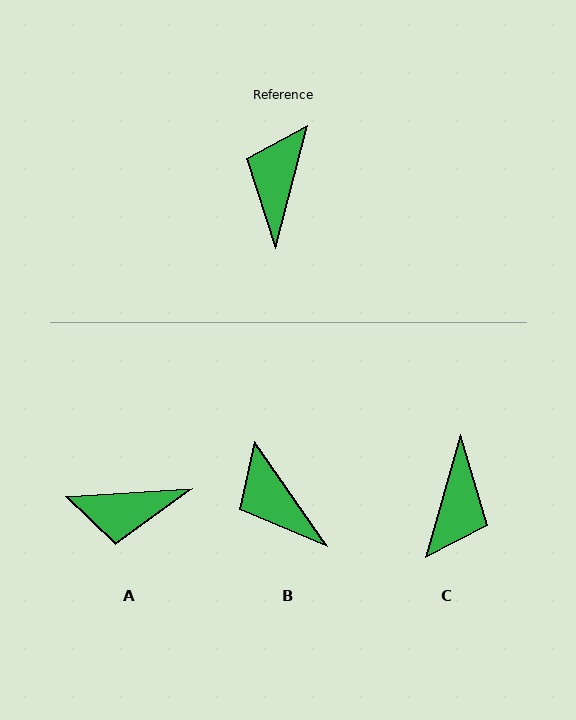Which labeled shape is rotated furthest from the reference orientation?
C, about 179 degrees away.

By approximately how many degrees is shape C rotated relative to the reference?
Approximately 179 degrees counter-clockwise.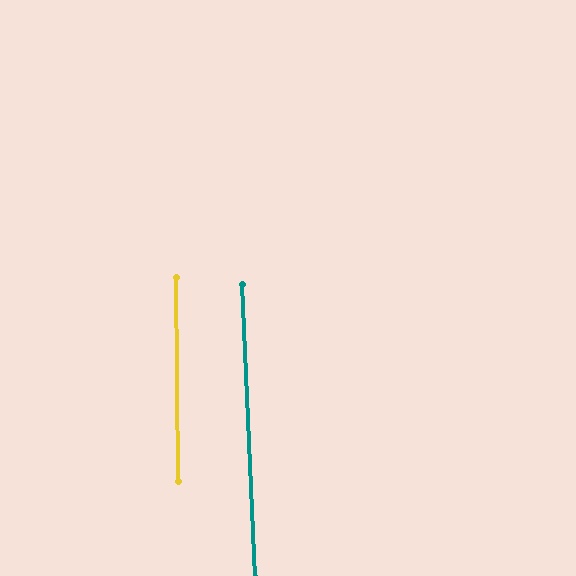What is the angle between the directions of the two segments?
Approximately 2 degrees.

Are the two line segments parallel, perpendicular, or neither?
Parallel — their directions differ by only 1.9°.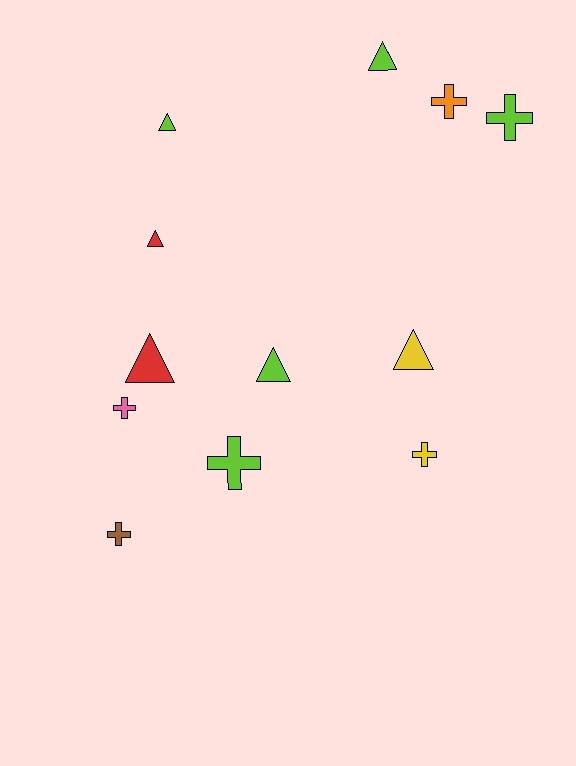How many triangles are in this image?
There are 6 triangles.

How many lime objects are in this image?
There are 5 lime objects.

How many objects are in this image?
There are 12 objects.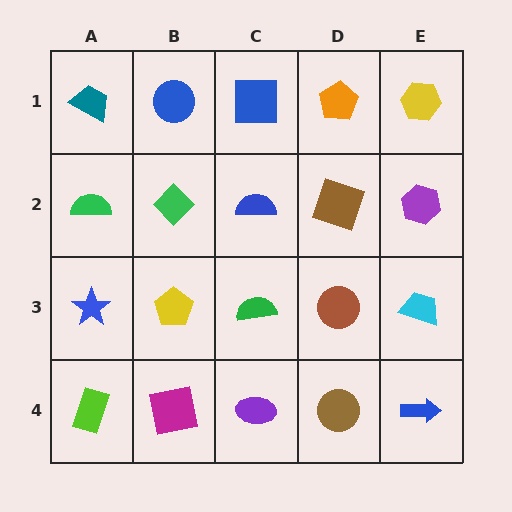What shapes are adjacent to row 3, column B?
A green diamond (row 2, column B), a magenta square (row 4, column B), a blue star (row 3, column A), a green semicircle (row 3, column C).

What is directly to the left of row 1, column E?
An orange pentagon.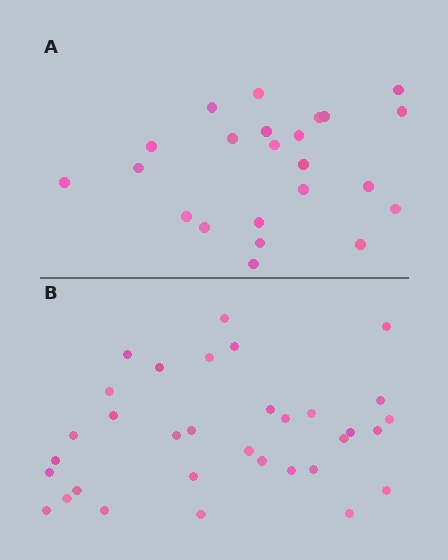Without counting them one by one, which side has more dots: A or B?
Region B (the bottom region) has more dots.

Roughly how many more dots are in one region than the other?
Region B has roughly 10 or so more dots than region A.